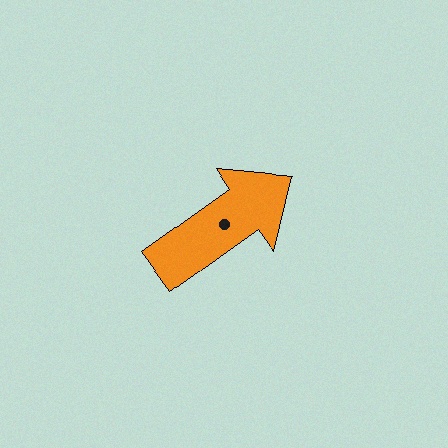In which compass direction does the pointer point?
Northeast.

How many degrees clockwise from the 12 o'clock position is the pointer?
Approximately 54 degrees.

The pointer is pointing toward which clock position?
Roughly 2 o'clock.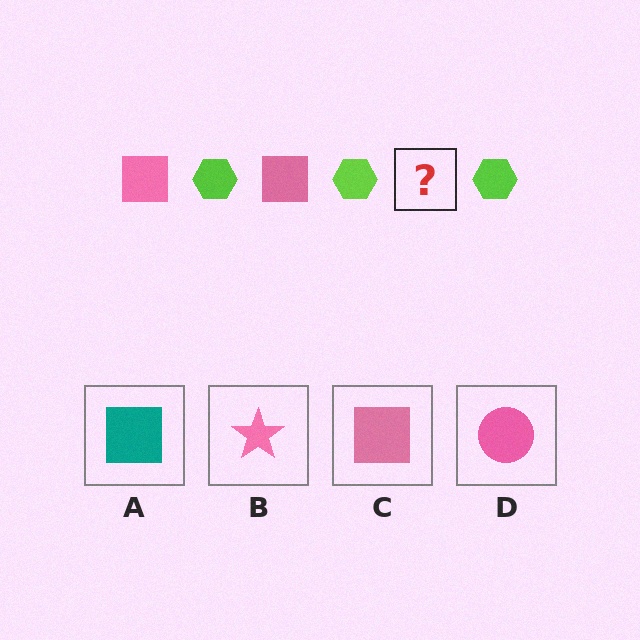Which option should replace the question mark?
Option C.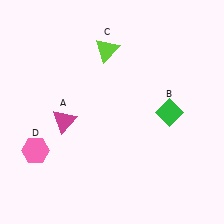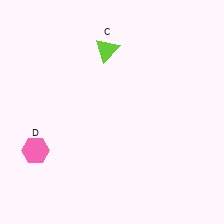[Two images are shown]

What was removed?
The magenta triangle (A), the green diamond (B) were removed in Image 2.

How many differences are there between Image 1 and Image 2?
There are 2 differences between the two images.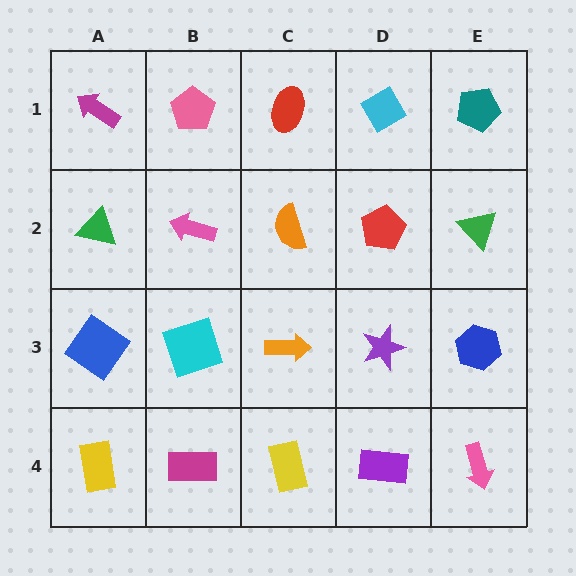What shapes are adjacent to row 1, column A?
A green triangle (row 2, column A), a pink pentagon (row 1, column B).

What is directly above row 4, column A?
A blue diamond.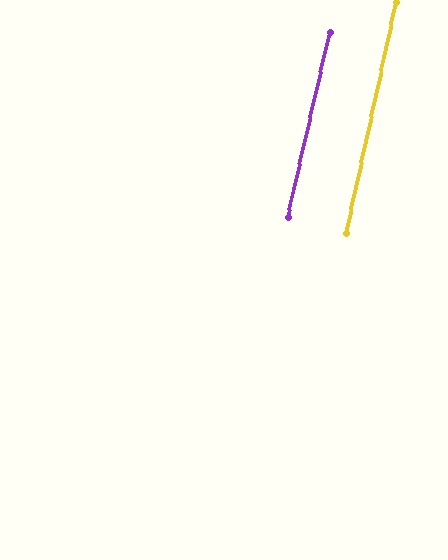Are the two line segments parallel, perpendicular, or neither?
Parallel — their directions differ by only 0.8°.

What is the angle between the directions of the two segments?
Approximately 1 degree.